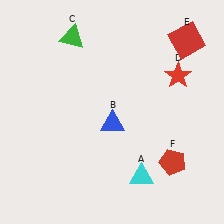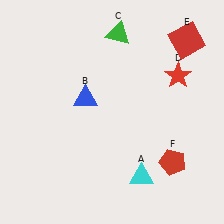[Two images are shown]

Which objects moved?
The objects that moved are: the blue triangle (B), the green triangle (C).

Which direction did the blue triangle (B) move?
The blue triangle (B) moved left.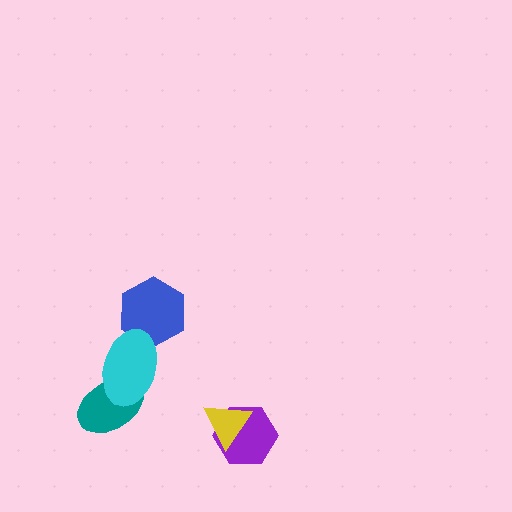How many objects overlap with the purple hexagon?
1 object overlaps with the purple hexagon.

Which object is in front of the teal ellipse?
The cyan ellipse is in front of the teal ellipse.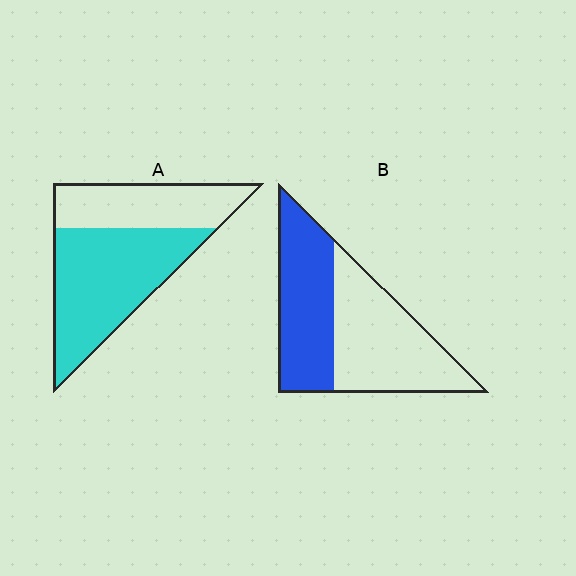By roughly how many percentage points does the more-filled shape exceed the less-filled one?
By roughly 15 percentage points (A over B).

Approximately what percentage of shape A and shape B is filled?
A is approximately 60% and B is approximately 45%.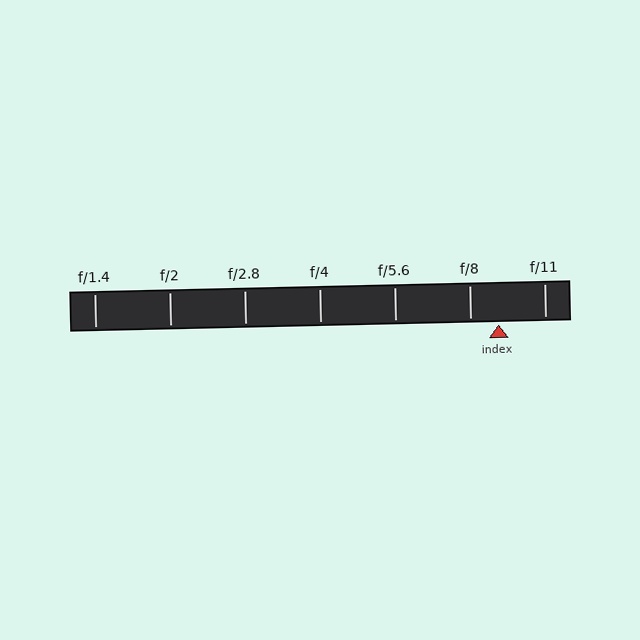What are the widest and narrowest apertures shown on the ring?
The widest aperture shown is f/1.4 and the narrowest is f/11.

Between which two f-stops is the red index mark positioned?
The index mark is between f/8 and f/11.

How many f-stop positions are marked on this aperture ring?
There are 7 f-stop positions marked.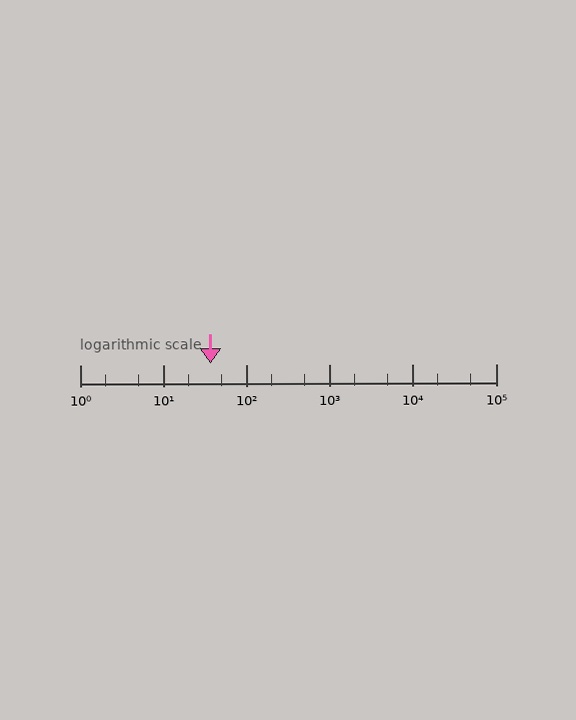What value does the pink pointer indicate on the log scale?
The pointer indicates approximately 37.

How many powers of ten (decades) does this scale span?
The scale spans 5 decades, from 1 to 100000.